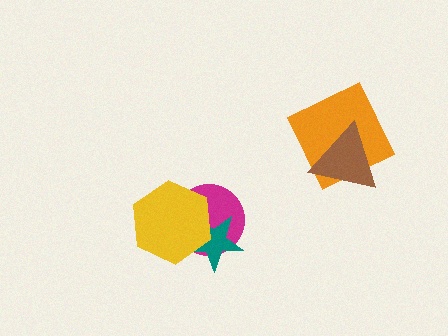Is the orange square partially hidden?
Yes, it is partially covered by another shape.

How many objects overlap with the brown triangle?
1 object overlaps with the brown triangle.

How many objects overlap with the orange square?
1 object overlaps with the orange square.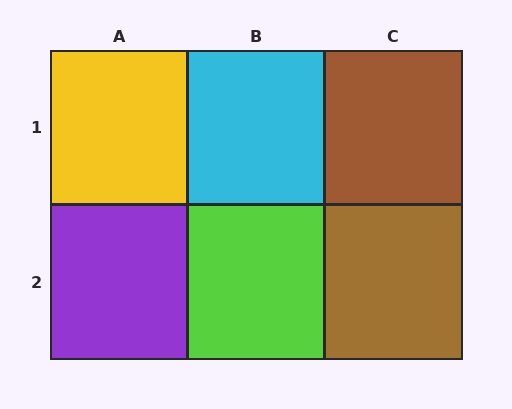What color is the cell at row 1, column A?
Yellow.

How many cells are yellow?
1 cell is yellow.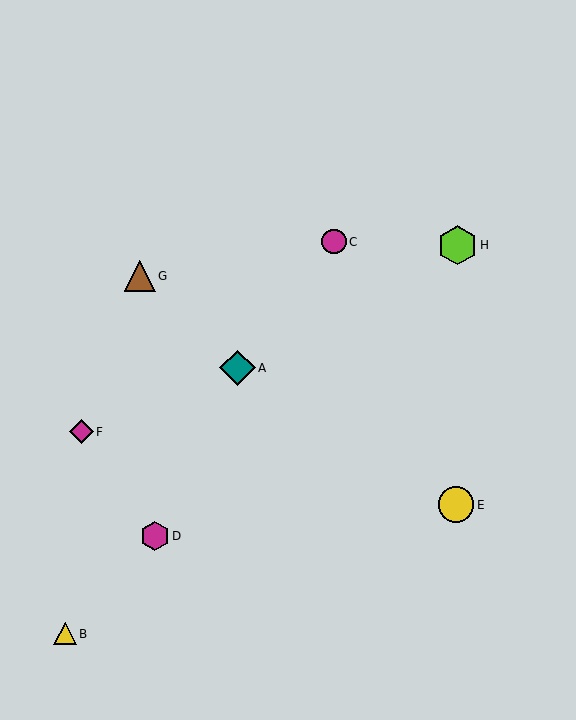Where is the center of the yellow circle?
The center of the yellow circle is at (456, 505).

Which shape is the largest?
The lime hexagon (labeled H) is the largest.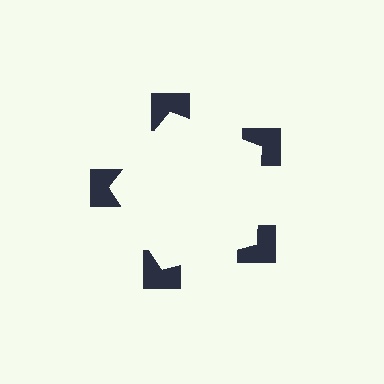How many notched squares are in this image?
There are 5 — one at each vertex of the illusory pentagon.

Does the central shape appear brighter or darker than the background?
It typically appears slightly brighter than the background, even though no actual brightness change is drawn.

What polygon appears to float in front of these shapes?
An illusory pentagon — its edges are inferred from the aligned wedge cuts in the notched squares, not physically drawn.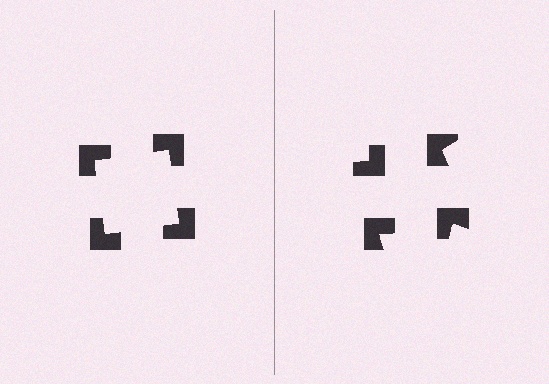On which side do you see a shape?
An illusory square appears on the left side. On the right side the wedge cuts are rotated, so no coherent shape forms.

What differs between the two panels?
The notched squares are positioned identically on both sides; only the wedge orientations differ. On the left they align to a square; on the right they are misaligned.